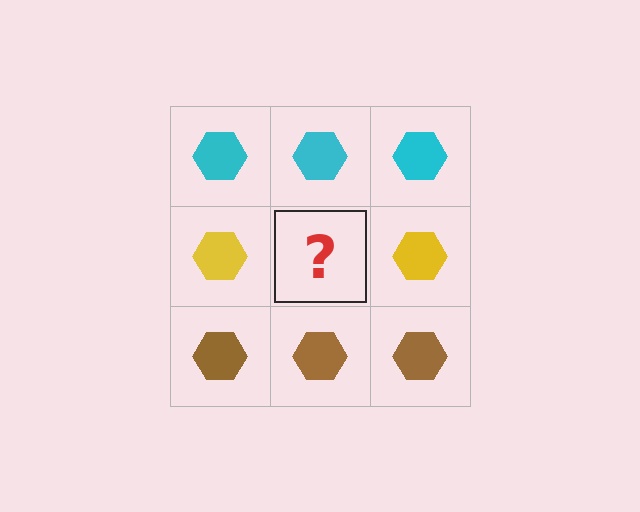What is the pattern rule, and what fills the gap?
The rule is that each row has a consistent color. The gap should be filled with a yellow hexagon.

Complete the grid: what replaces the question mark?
The question mark should be replaced with a yellow hexagon.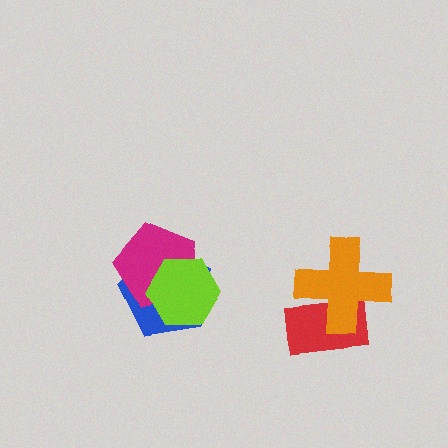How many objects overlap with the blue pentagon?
2 objects overlap with the blue pentagon.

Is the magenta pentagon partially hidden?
Yes, it is partially covered by another shape.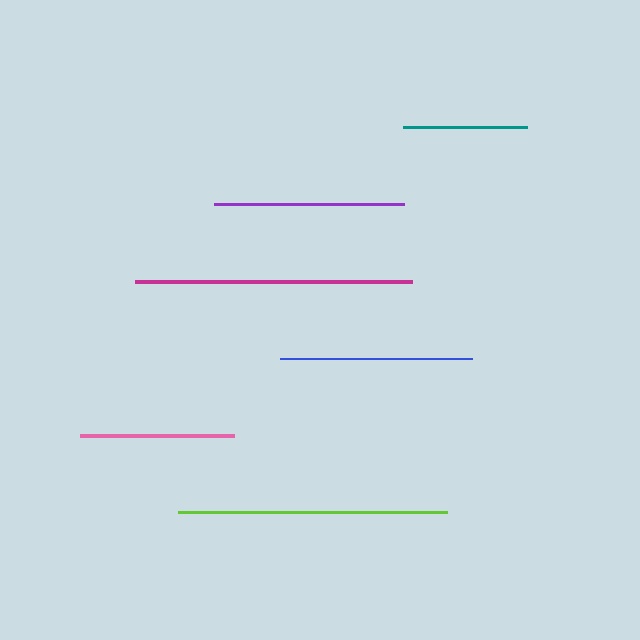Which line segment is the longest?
The magenta line is the longest at approximately 278 pixels.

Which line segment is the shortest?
The teal line is the shortest at approximately 123 pixels.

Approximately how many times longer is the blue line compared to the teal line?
The blue line is approximately 1.6 times the length of the teal line.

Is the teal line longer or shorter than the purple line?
The purple line is longer than the teal line.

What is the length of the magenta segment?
The magenta segment is approximately 278 pixels long.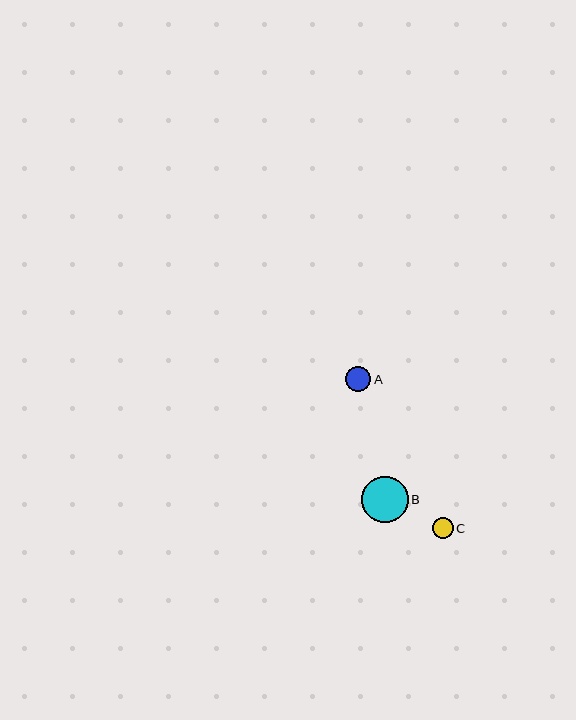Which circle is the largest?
Circle B is the largest with a size of approximately 47 pixels.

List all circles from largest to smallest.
From largest to smallest: B, A, C.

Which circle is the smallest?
Circle C is the smallest with a size of approximately 21 pixels.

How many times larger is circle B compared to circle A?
Circle B is approximately 1.9 times the size of circle A.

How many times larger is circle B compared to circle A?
Circle B is approximately 1.9 times the size of circle A.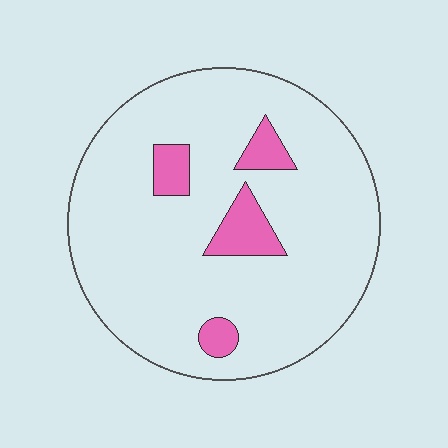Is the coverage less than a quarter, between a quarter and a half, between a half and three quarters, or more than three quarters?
Less than a quarter.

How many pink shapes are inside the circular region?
4.